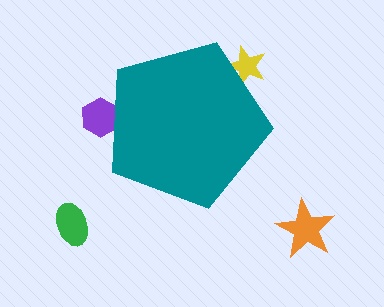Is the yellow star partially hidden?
Yes, the yellow star is partially hidden behind the teal pentagon.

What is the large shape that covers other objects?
A teal pentagon.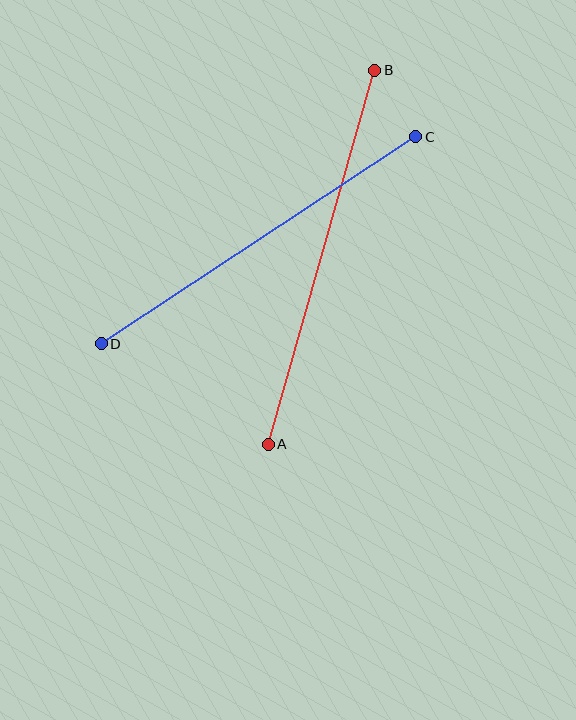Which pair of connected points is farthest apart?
Points A and B are farthest apart.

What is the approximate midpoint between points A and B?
The midpoint is at approximately (322, 257) pixels.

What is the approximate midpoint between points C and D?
The midpoint is at approximately (259, 240) pixels.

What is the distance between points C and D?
The distance is approximately 376 pixels.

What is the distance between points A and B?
The distance is approximately 389 pixels.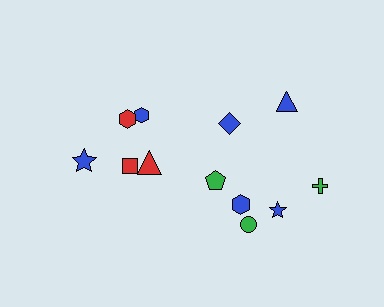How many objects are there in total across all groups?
There are 12 objects.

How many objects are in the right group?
There are 7 objects.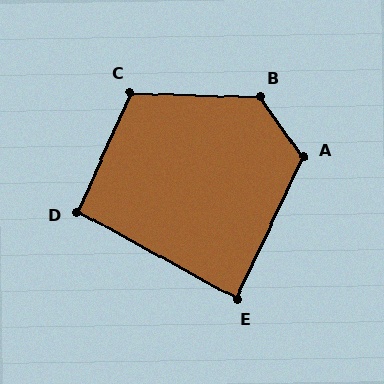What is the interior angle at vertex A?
Approximately 119 degrees (obtuse).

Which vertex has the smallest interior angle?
E, at approximately 86 degrees.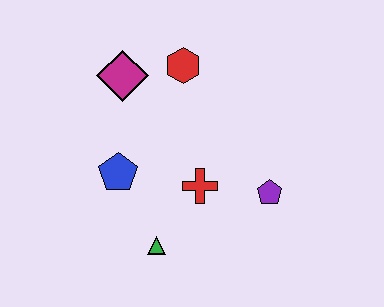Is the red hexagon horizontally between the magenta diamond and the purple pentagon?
Yes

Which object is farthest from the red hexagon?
The green triangle is farthest from the red hexagon.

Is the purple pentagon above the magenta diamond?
No